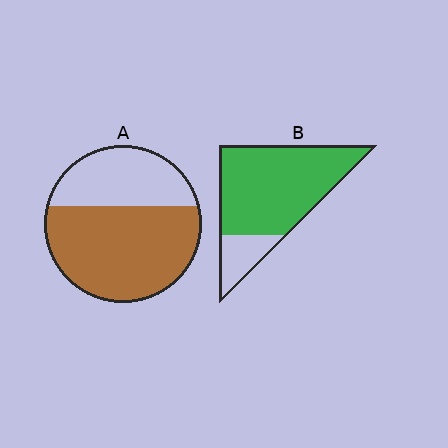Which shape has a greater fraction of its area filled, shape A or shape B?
Shape B.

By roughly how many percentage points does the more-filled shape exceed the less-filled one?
By roughly 15 percentage points (B over A).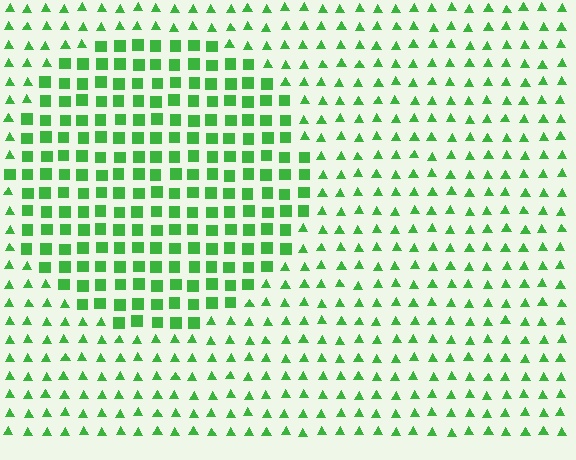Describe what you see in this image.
The image is filled with small green elements arranged in a uniform grid. A circle-shaped region contains squares, while the surrounding area contains triangles. The boundary is defined purely by the change in element shape.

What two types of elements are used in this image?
The image uses squares inside the circle region and triangles outside it.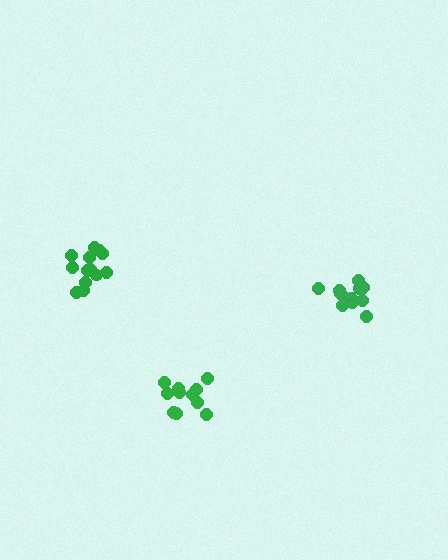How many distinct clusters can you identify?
There are 3 distinct clusters.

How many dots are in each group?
Group 1: 13 dots, Group 2: 11 dots, Group 3: 13 dots (37 total).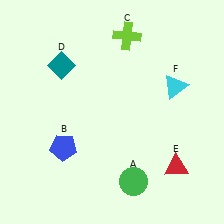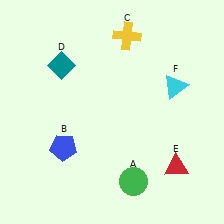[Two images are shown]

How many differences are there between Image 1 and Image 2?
There is 1 difference between the two images.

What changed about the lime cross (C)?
In Image 1, C is lime. In Image 2, it changed to yellow.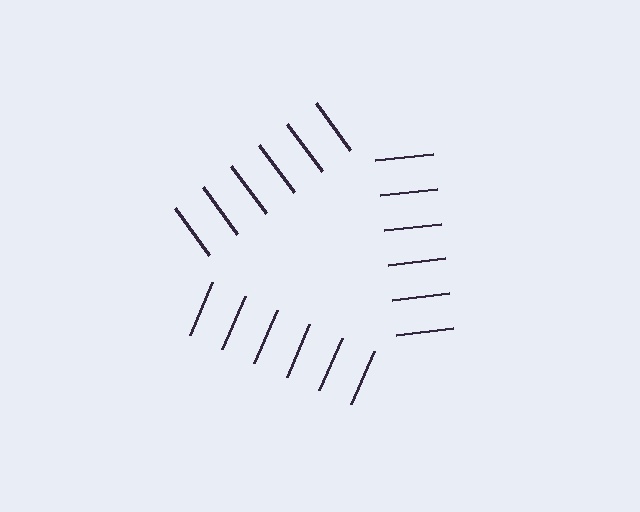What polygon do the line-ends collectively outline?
An illusory triangle — the line segments terminate on its edges but no continuous stroke is drawn.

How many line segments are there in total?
18 — 6 along each of the 3 edges.